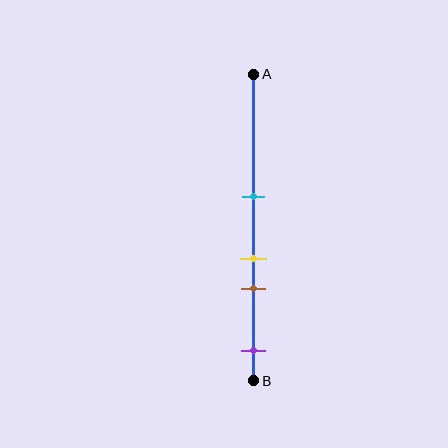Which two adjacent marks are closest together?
The yellow and brown marks are the closest adjacent pair.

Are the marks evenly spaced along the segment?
No, the marks are not evenly spaced.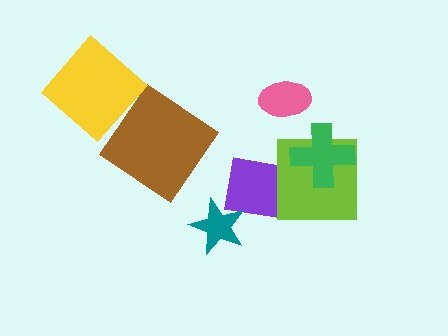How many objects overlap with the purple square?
0 objects overlap with the purple square.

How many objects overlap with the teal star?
0 objects overlap with the teal star.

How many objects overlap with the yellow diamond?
0 objects overlap with the yellow diamond.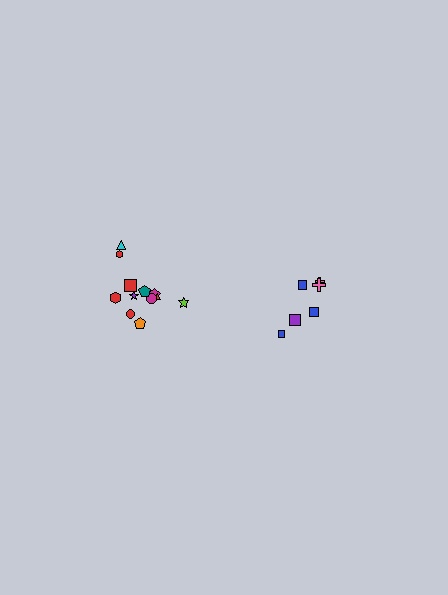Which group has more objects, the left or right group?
The left group.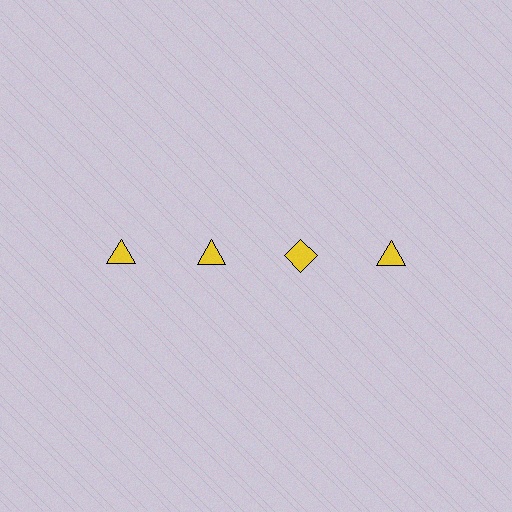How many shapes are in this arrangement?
There are 4 shapes arranged in a grid pattern.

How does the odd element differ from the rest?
It has a different shape: diamond instead of triangle.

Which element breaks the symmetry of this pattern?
The yellow diamond in the top row, center column breaks the symmetry. All other shapes are yellow triangles.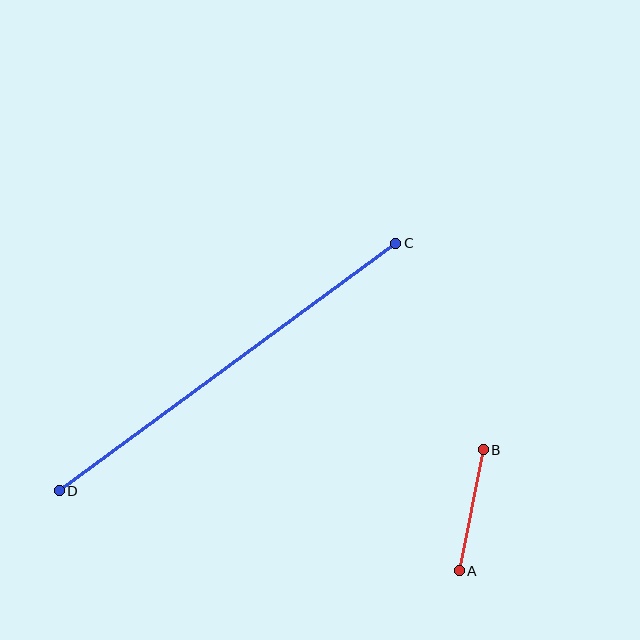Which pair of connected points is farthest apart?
Points C and D are farthest apart.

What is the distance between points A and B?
The distance is approximately 124 pixels.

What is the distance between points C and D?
The distance is approximately 418 pixels.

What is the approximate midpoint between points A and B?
The midpoint is at approximately (471, 510) pixels.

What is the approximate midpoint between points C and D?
The midpoint is at approximately (228, 367) pixels.